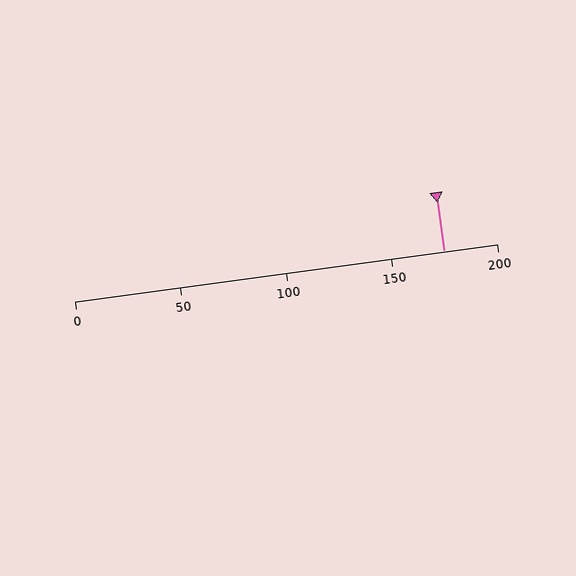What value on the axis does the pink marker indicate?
The marker indicates approximately 175.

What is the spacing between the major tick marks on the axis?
The major ticks are spaced 50 apart.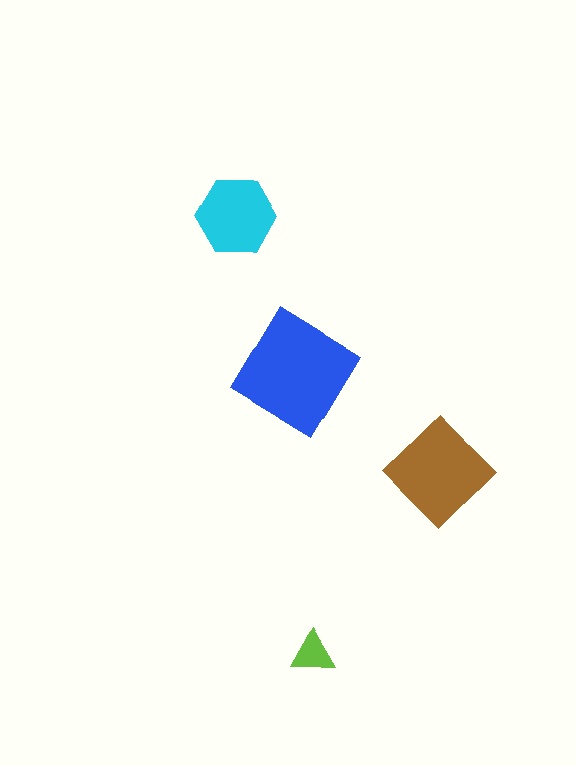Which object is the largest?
The blue diamond.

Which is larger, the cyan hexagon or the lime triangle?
The cyan hexagon.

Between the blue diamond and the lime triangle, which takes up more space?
The blue diamond.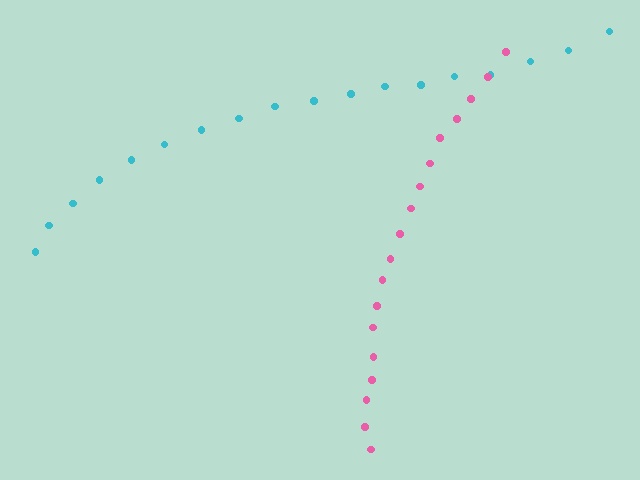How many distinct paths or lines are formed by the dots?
There are 2 distinct paths.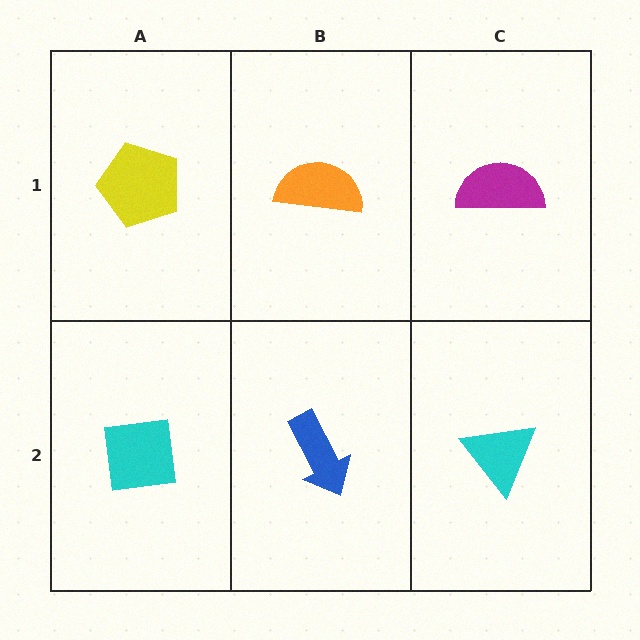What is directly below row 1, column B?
A blue arrow.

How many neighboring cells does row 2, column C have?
2.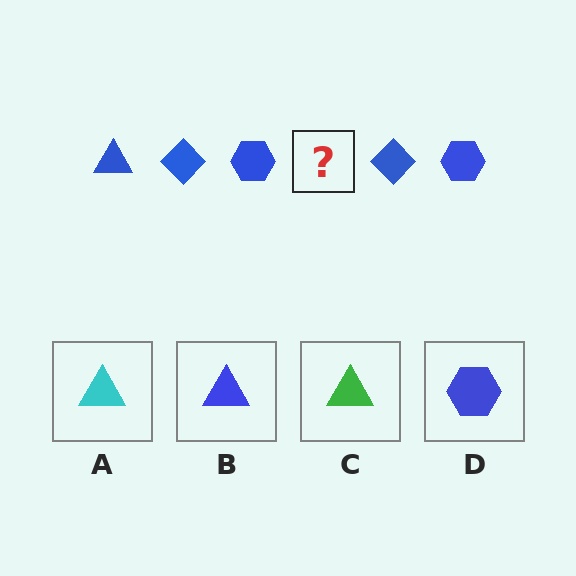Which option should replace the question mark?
Option B.